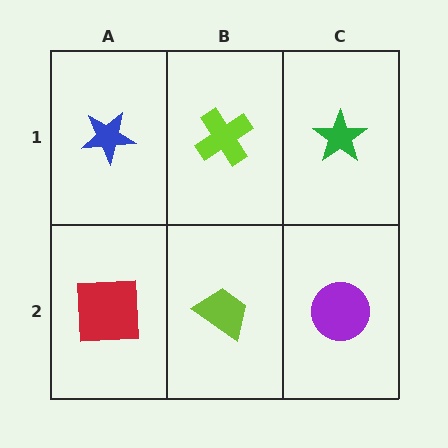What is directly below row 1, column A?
A red square.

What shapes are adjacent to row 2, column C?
A green star (row 1, column C), a lime trapezoid (row 2, column B).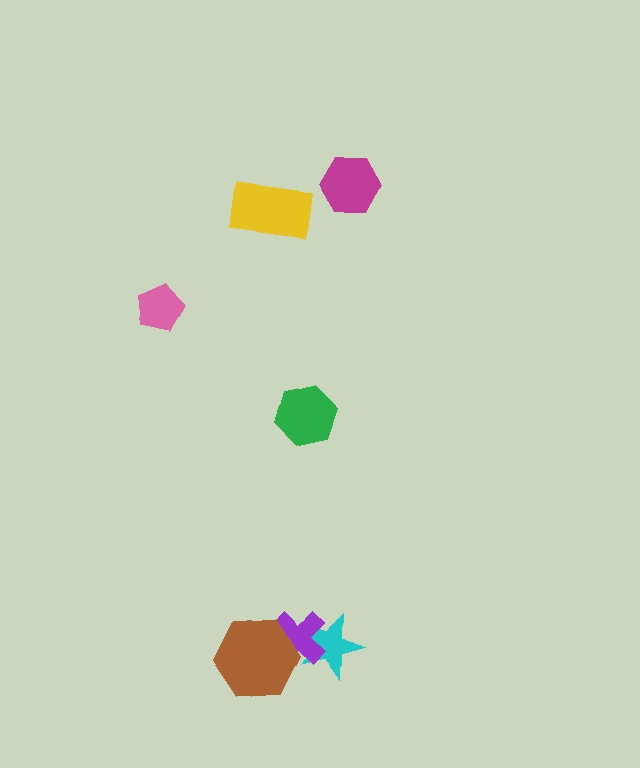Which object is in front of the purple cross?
The brown hexagon is in front of the purple cross.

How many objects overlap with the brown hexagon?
1 object overlaps with the brown hexagon.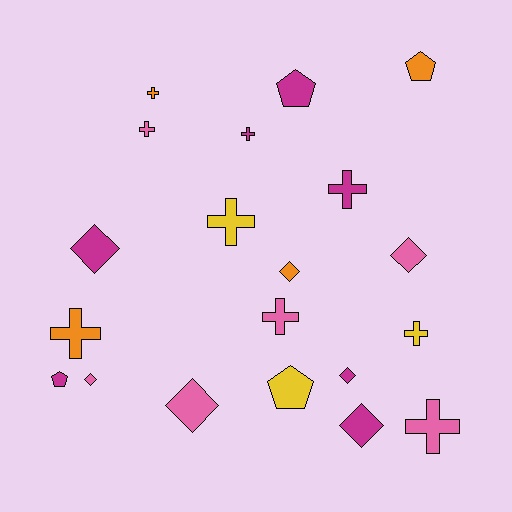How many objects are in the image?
There are 20 objects.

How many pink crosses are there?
There are 3 pink crosses.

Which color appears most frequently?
Magenta, with 7 objects.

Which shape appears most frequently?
Cross, with 9 objects.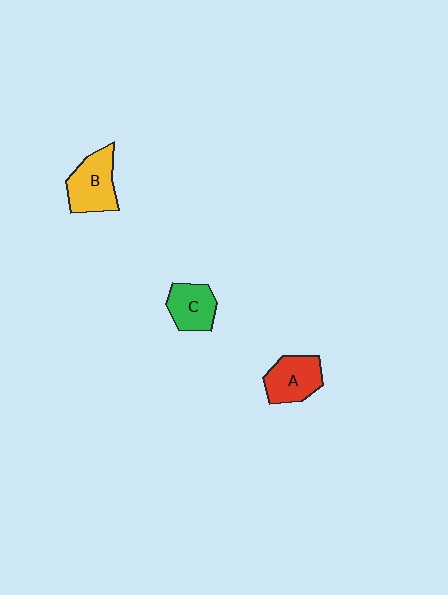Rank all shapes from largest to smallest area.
From largest to smallest: B (yellow), A (red), C (green).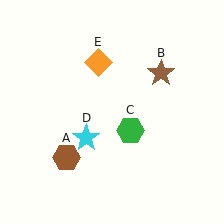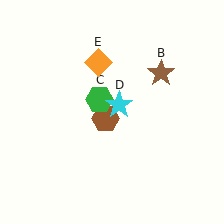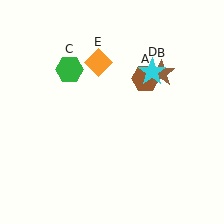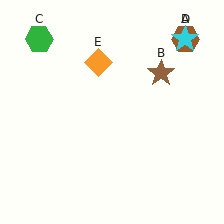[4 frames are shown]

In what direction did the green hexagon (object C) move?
The green hexagon (object C) moved up and to the left.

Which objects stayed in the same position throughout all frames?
Brown star (object B) and orange diamond (object E) remained stationary.